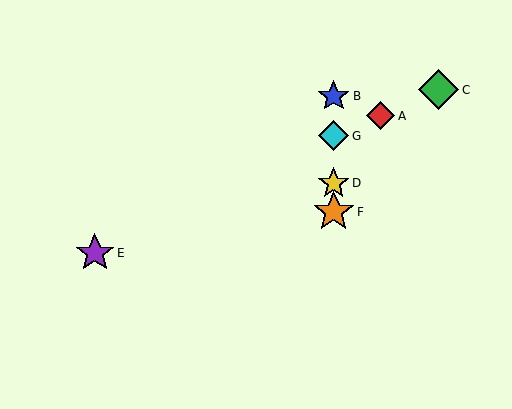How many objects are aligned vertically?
4 objects (B, D, F, G) are aligned vertically.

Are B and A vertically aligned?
No, B is at x≈334 and A is at x≈381.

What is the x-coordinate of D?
Object D is at x≈334.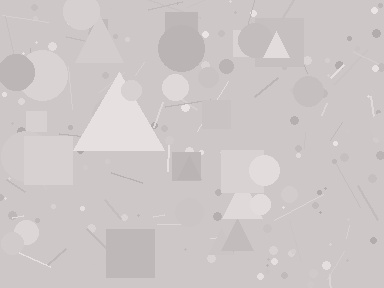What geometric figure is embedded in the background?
A triangle is embedded in the background.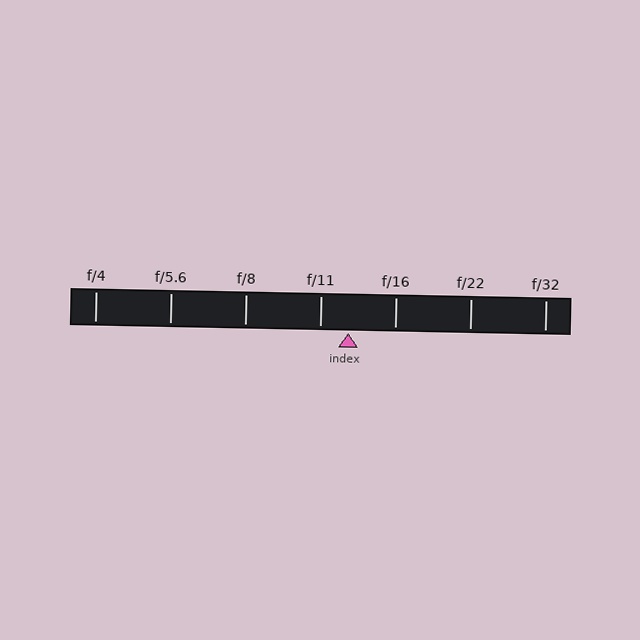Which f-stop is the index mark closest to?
The index mark is closest to f/11.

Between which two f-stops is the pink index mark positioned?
The index mark is between f/11 and f/16.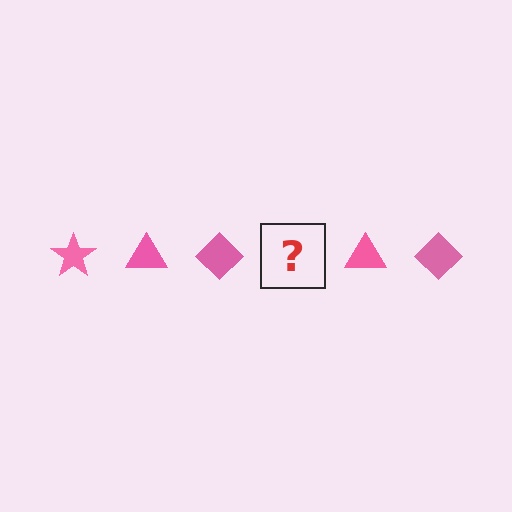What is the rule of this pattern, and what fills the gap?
The rule is that the pattern cycles through star, triangle, diamond shapes in pink. The gap should be filled with a pink star.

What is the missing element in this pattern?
The missing element is a pink star.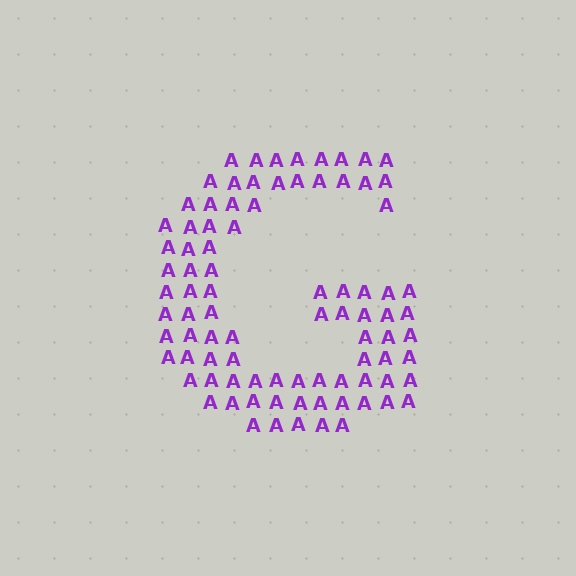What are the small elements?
The small elements are letter A's.